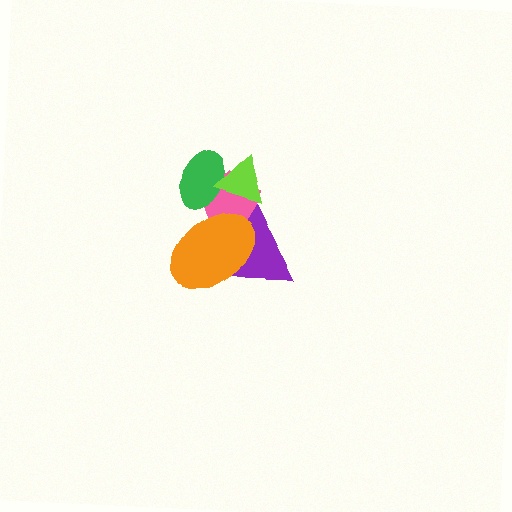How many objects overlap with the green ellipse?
2 objects overlap with the green ellipse.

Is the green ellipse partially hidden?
Yes, it is partially covered by another shape.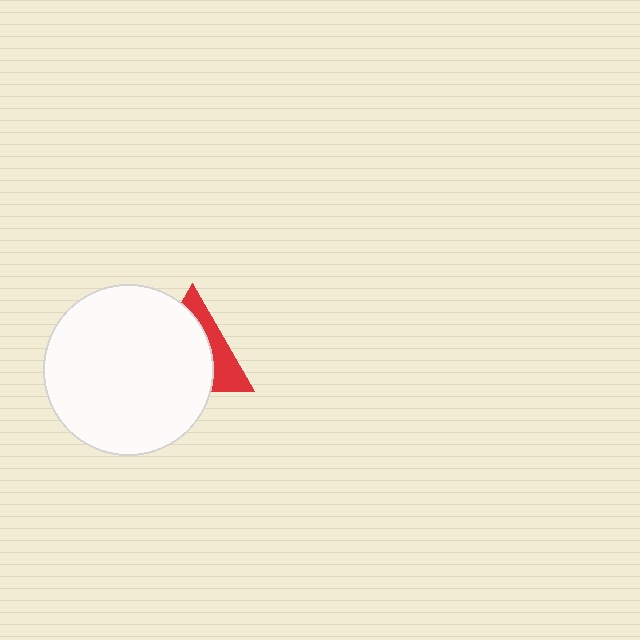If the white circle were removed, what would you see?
You would see the complete red triangle.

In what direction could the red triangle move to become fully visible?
The red triangle could move right. That would shift it out from behind the white circle entirely.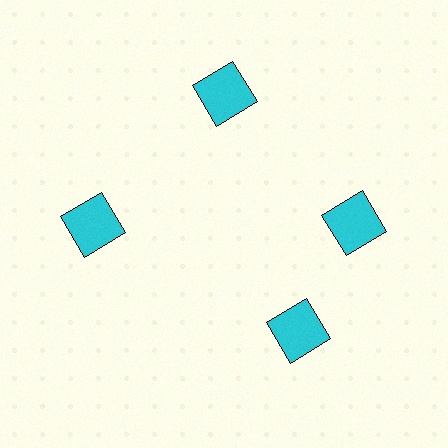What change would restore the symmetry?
The symmetry would be restored by rotating it back into even spacing with its neighbors so that all 4 squares sit at equal angles and equal distance from the center.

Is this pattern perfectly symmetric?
No. The 4 cyan squares are arranged in a ring, but one element near the 6 o'clock position is rotated out of alignment along the ring, breaking the 4-fold rotational symmetry.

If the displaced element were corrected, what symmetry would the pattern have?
It would have 4-fold rotational symmetry — the pattern would map onto itself every 90 degrees.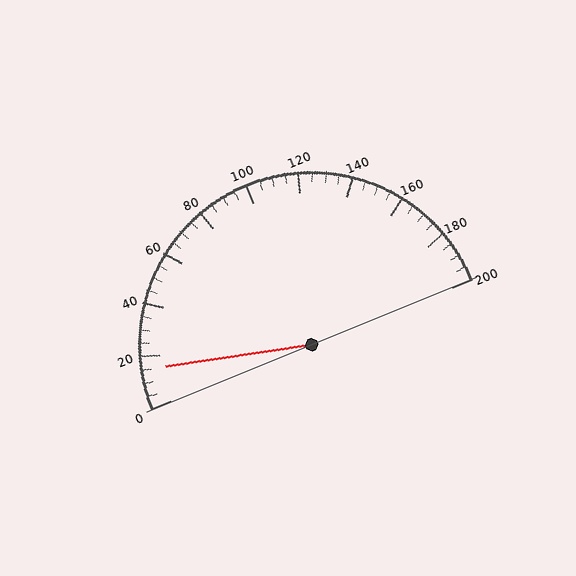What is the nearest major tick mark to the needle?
The nearest major tick mark is 20.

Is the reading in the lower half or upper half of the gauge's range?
The reading is in the lower half of the range (0 to 200).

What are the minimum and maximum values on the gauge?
The gauge ranges from 0 to 200.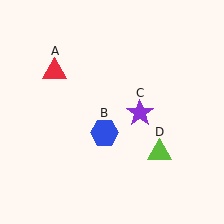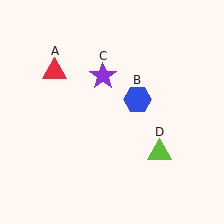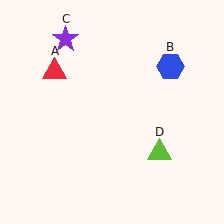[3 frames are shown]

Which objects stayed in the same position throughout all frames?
Red triangle (object A) and lime triangle (object D) remained stationary.